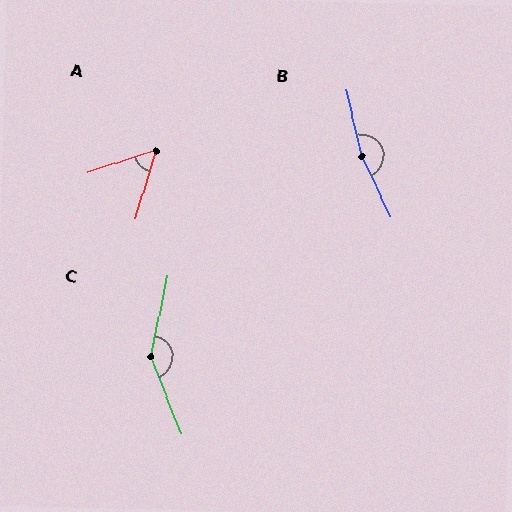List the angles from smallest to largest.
A (55°), C (147°), B (168°).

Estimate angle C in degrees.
Approximately 147 degrees.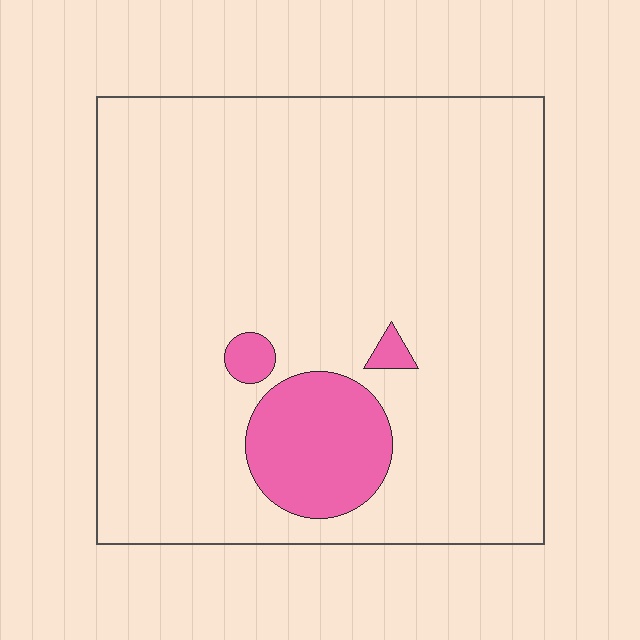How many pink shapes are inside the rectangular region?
3.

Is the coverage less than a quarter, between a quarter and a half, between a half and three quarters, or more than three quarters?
Less than a quarter.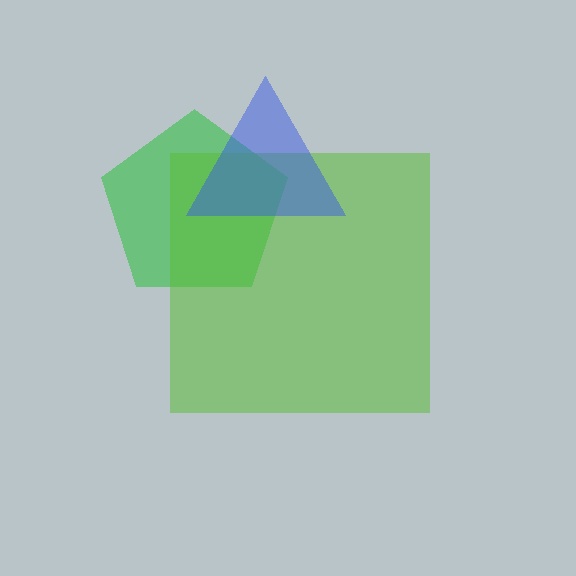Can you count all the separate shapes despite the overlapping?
Yes, there are 3 separate shapes.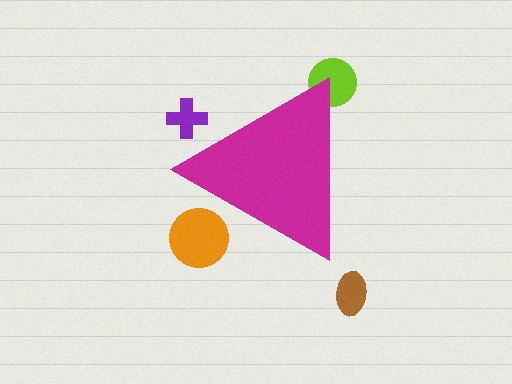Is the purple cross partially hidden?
Yes, the purple cross is partially hidden behind the magenta triangle.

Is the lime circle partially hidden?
Yes, the lime circle is partially hidden behind the magenta triangle.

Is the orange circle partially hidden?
Yes, the orange circle is partially hidden behind the magenta triangle.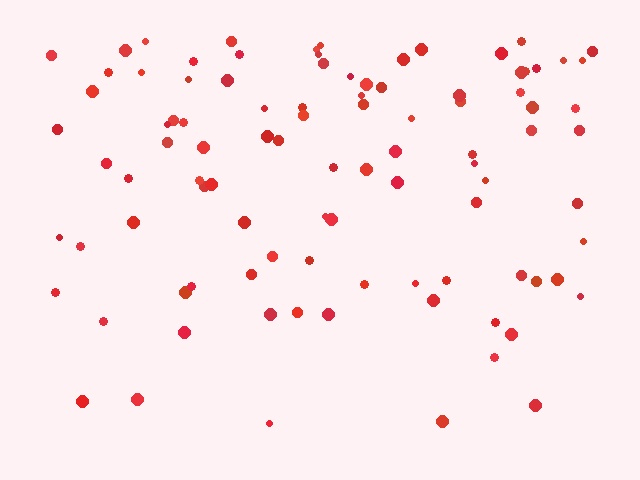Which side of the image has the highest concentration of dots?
The top.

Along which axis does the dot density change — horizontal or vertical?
Vertical.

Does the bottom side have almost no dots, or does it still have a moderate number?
Still a moderate number, just noticeably fewer than the top.